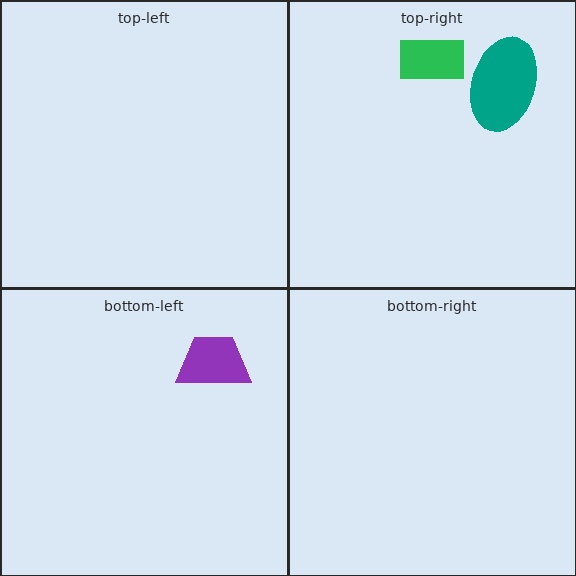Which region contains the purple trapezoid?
The bottom-left region.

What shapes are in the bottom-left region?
The purple trapezoid.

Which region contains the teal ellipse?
The top-right region.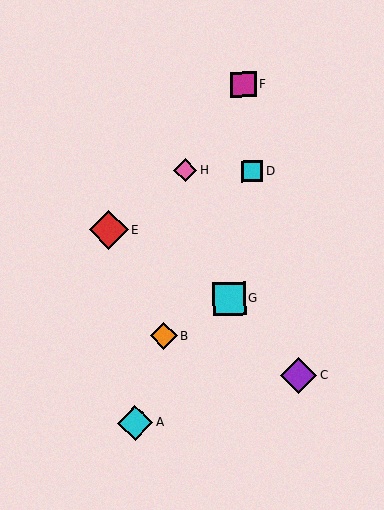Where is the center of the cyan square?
The center of the cyan square is at (253, 171).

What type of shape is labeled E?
Shape E is a red diamond.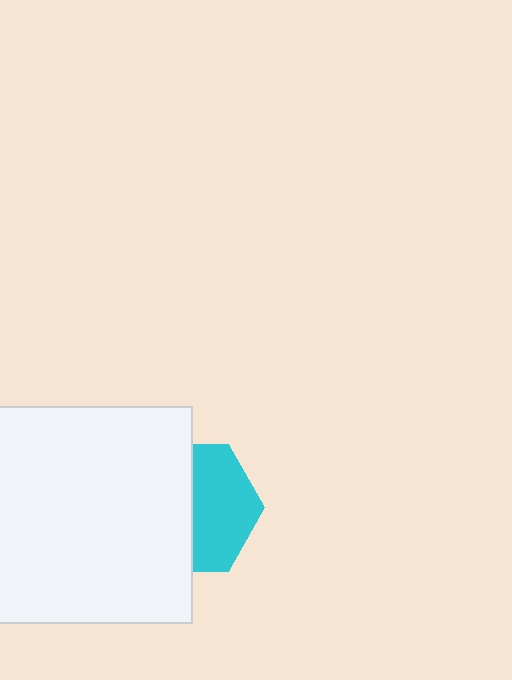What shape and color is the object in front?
The object in front is a white square.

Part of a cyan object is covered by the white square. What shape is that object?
It is a hexagon.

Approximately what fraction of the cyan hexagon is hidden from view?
Roughly 52% of the cyan hexagon is hidden behind the white square.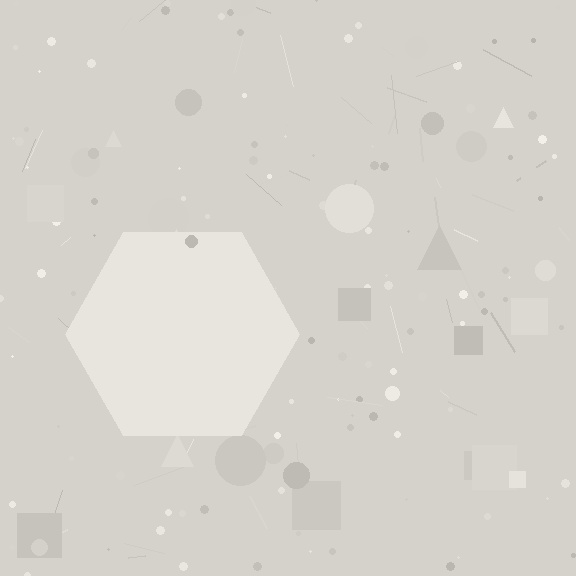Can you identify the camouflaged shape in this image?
The camouflaged shape is a hexagon.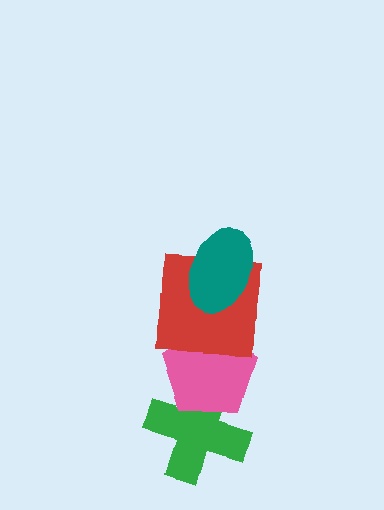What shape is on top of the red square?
The teal ellipse is on top of the red square.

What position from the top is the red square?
The red square is 2nd from the top.